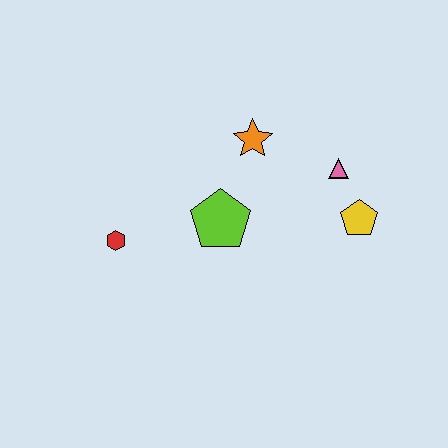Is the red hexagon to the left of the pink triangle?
Yes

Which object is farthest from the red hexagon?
The yellow pentagon is farthest from the red hexagon.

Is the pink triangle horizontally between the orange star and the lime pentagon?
No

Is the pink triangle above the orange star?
No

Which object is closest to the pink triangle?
The yellow pentagon is closest to the pink triangle.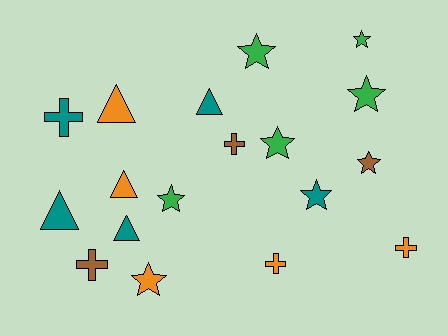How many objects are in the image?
There are 18 objects.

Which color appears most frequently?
Orange, with 5 objects.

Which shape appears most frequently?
Star, with 8 objects.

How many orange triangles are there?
There are 2 orange triangles.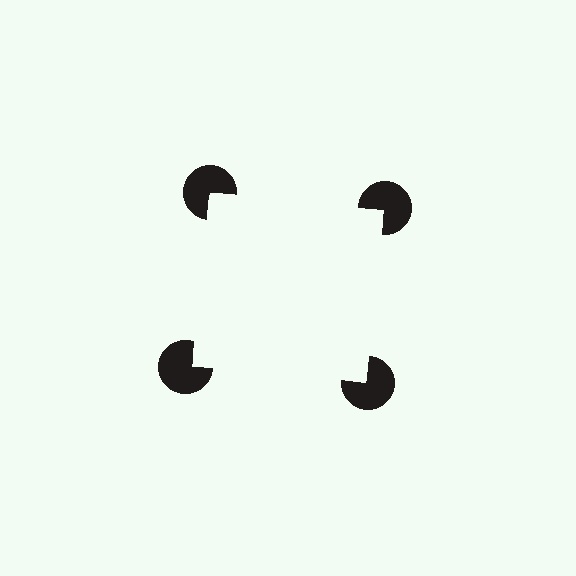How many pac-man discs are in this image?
There are 4 — one at each vertex of the illusory square.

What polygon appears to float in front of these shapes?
An illusory square — its edges are inferred from the aligned wedge cuts in the pac-man discs, not physically drawn.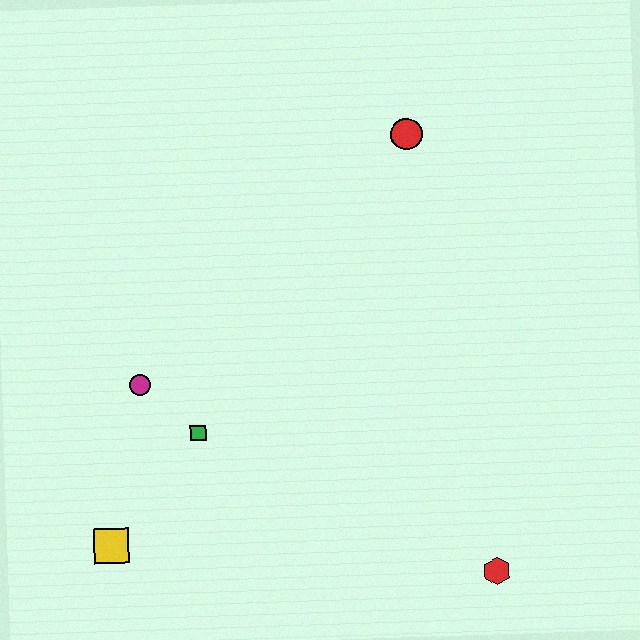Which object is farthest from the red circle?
The yellow square is farthest from the red circle.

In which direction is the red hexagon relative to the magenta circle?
The red hexagon is to the right of the magenta circle.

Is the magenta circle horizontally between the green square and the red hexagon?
No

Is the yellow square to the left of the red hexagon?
Yes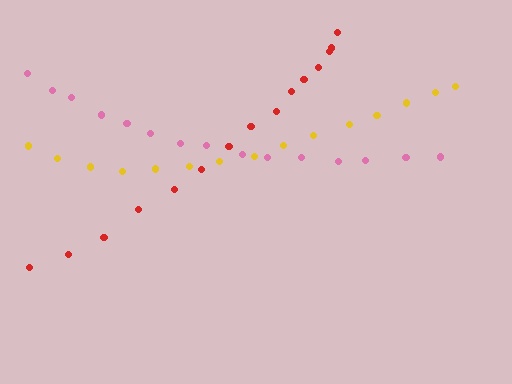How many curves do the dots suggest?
There are 3 distinct paths.